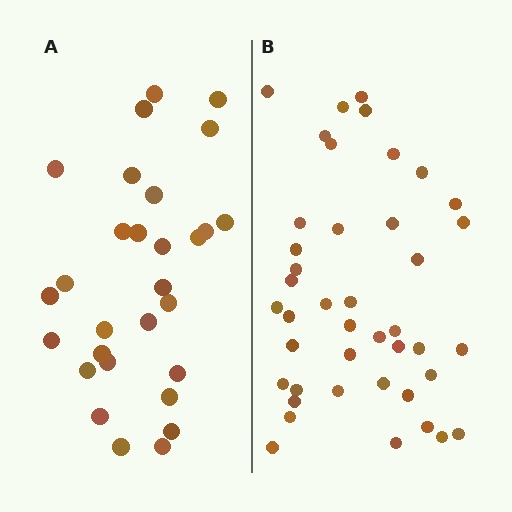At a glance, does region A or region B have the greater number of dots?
Region B (the right region) has more dots.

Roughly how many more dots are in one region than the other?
Region B has approximately 15 more dots than region A.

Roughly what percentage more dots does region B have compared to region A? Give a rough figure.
About 45% more.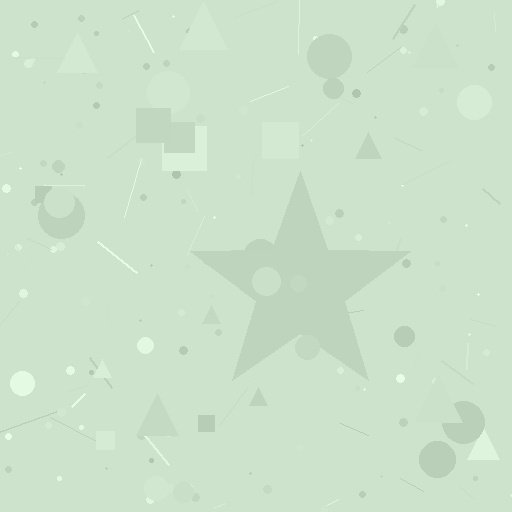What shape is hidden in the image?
A star is hidden in the image.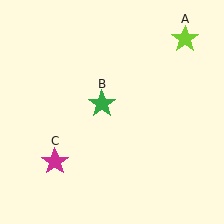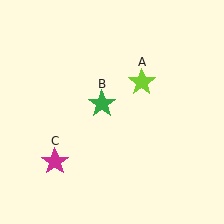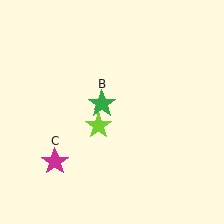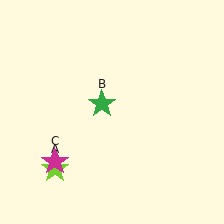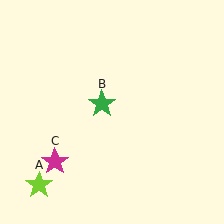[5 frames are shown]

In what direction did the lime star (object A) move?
The lime star (object A) moved down and to the left.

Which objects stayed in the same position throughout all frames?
Green star (object B) and magenta star (object C) remained stationary.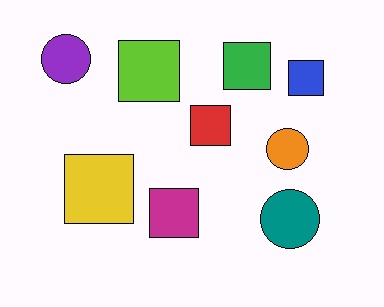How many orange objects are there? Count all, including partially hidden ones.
There is 1 orange object.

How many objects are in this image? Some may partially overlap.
There are 9 objects.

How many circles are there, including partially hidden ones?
There are 3 circles.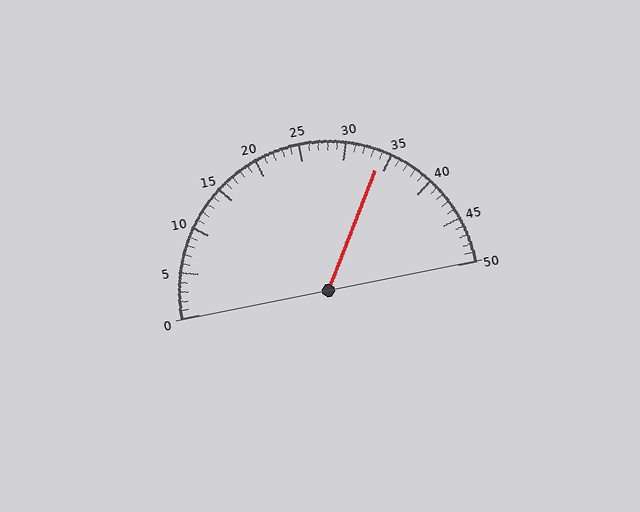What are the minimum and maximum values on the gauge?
The gauge ranges from 0 to 50.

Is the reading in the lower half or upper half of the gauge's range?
The reading is in the upper half of the range (0 to 50).